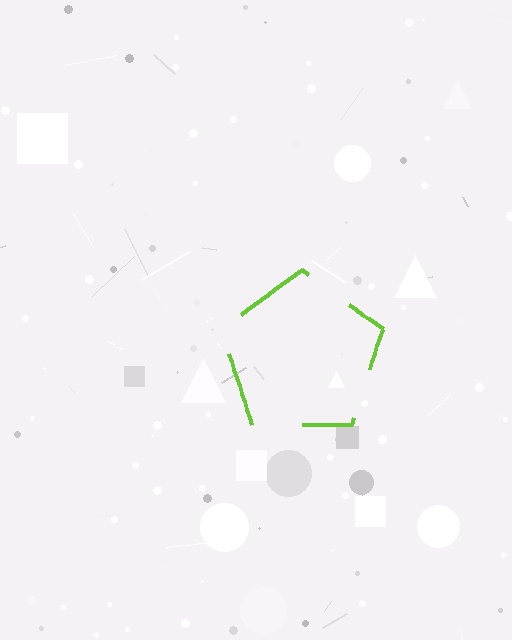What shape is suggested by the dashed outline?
The dashed outline suggests a pentagon.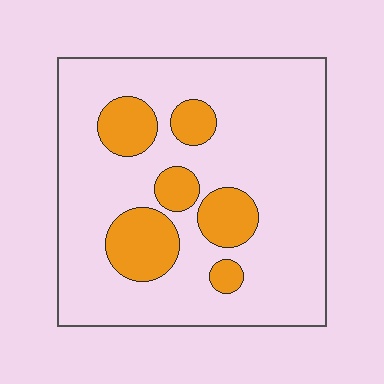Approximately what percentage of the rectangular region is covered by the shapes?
Approximately 20%.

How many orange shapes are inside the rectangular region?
6.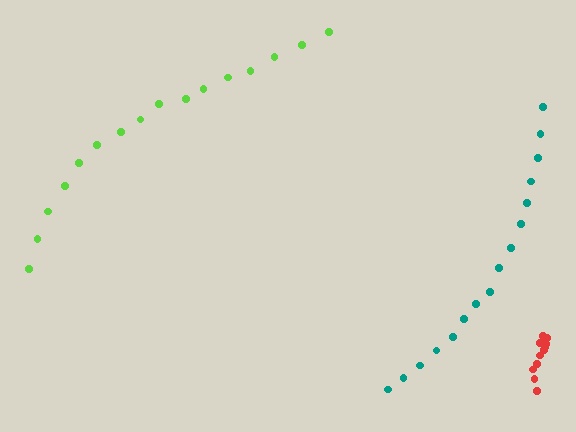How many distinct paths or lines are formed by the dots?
There are 3 distinct paths.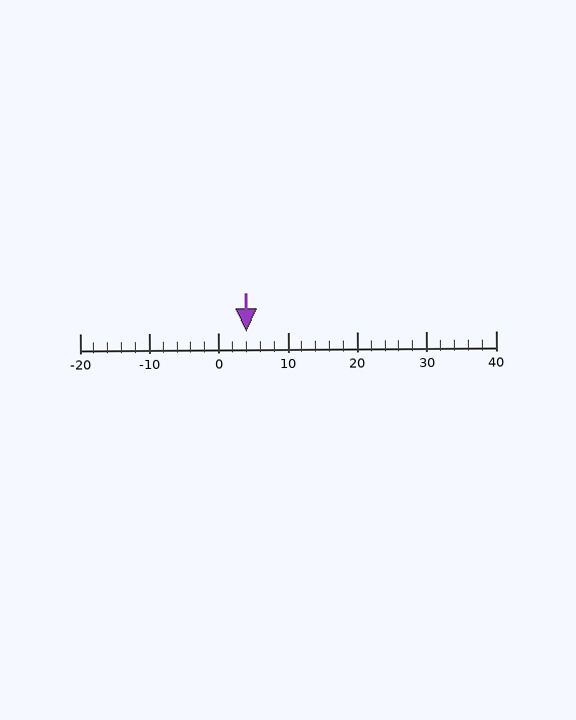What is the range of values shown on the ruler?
The ruler shows values from -20 to 40.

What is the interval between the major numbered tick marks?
The major tick marks are spaced 10 units apart.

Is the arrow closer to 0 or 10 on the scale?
The arrow is closer to 0.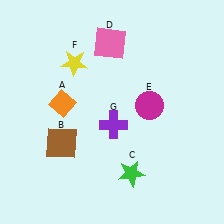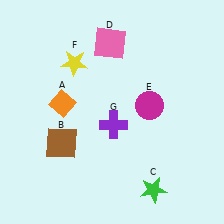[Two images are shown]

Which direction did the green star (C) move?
The green star (C) moved right.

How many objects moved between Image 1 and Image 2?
1 object moved between the two images.